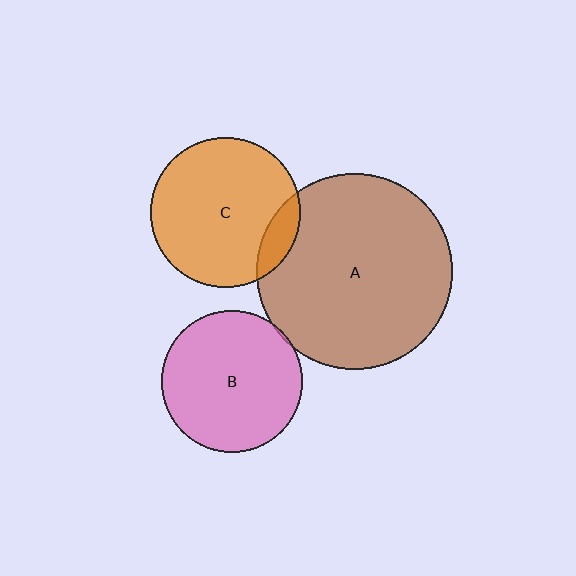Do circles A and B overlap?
Yes.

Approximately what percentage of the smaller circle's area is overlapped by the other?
Approximately 5%.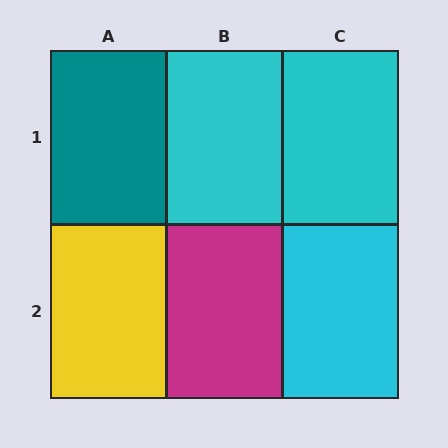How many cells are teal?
1 cell is teal.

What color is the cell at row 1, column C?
Cyan.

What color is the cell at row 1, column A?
Teal.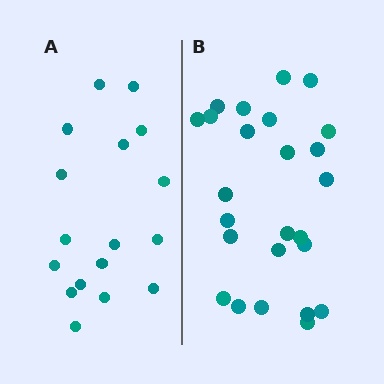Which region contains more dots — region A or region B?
Region B (the right region) has more dots.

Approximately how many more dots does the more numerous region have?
Region B has roughly 8 or so more dots than region A.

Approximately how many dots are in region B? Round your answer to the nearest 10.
About 20 dots. (The exact count is 25, which rounds to 20.)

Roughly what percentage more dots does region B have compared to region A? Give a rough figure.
About 45% more.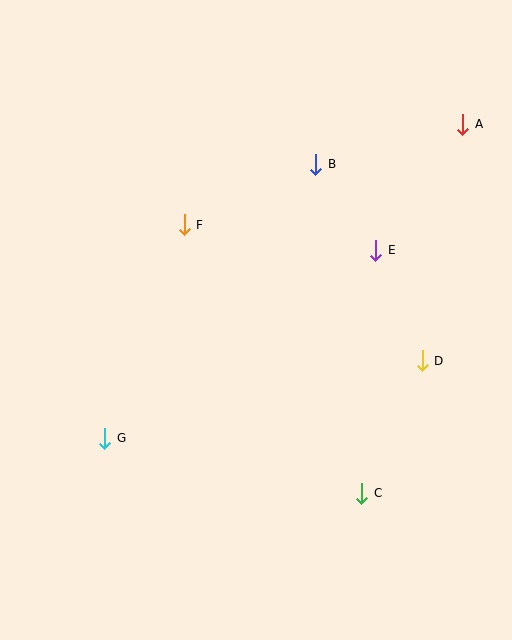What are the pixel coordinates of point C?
Point C is at (361, 493).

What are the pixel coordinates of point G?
Point G is at (105, 438).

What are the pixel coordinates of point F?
Point F is at (184, 225).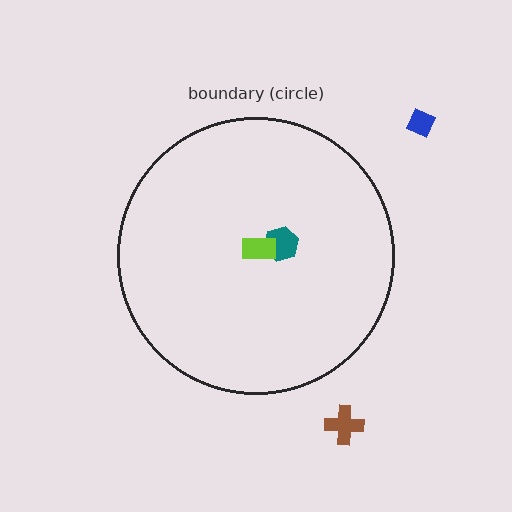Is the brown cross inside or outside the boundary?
Outside.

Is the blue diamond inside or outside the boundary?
Outside.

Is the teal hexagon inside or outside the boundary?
Inside.